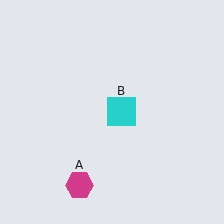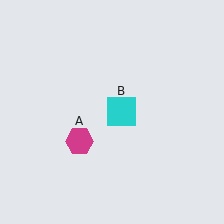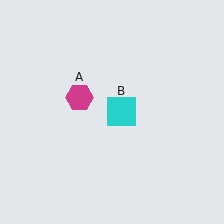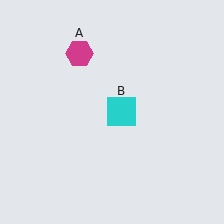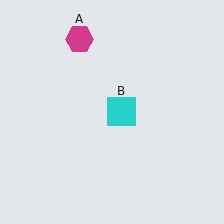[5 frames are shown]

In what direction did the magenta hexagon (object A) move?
The magenta hexagon (object A) moved up.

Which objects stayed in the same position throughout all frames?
Cyan square (object B) remained stationary.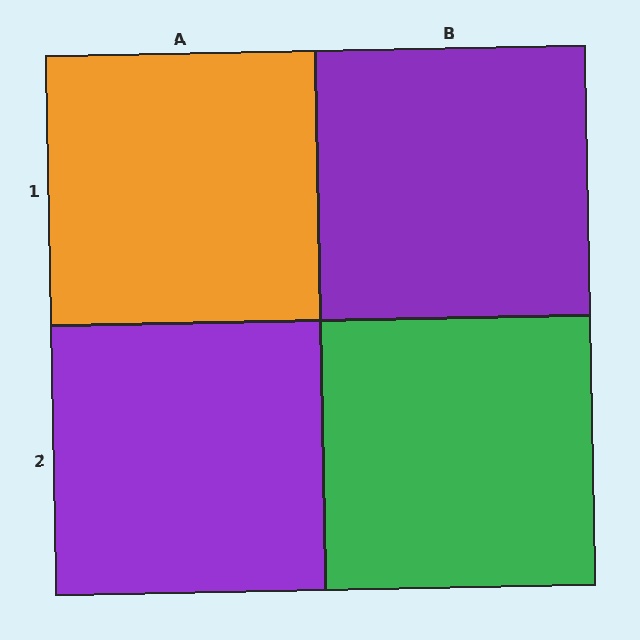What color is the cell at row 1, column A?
Orange.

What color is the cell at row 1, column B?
Purple.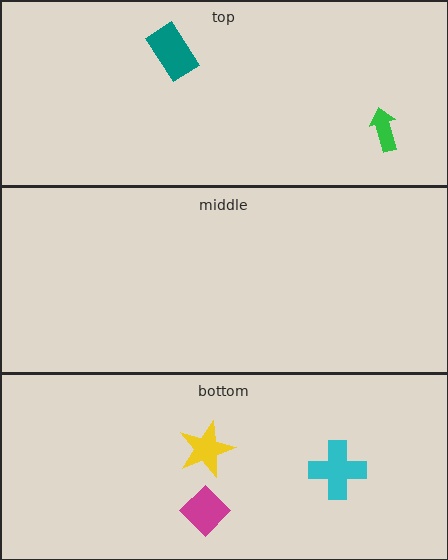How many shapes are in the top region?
2.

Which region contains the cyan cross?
The bottom region.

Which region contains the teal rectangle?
The top region.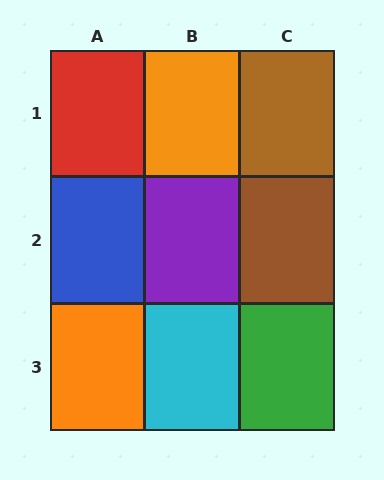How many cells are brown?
2 cells are brown.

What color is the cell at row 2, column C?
Brown.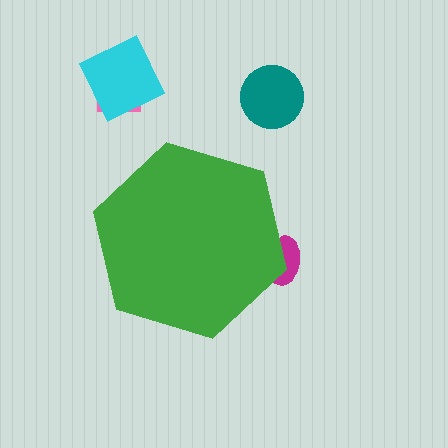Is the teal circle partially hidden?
No, the teal circle is fully visible.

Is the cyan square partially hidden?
No, the cyan square is fully visible.